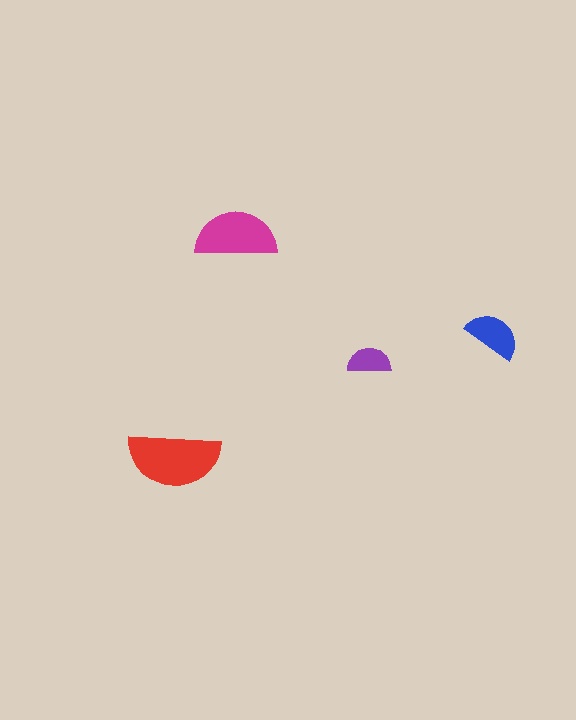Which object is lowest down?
The red semicircle is bottommost.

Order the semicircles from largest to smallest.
the red one, the magenta one, the blue one, the purple one.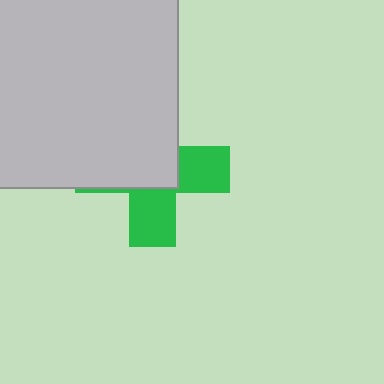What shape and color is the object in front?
The object in front is a light gray square.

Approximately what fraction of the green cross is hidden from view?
Roughly 57% of the green cross is hidden behind the light gray square.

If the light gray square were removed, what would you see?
You would see the complete green cross.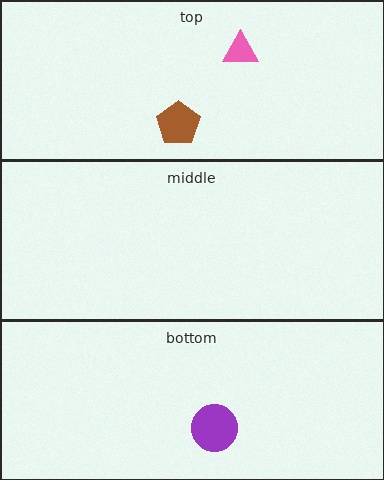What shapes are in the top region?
The pink triangle, the brown pentagon.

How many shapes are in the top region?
2.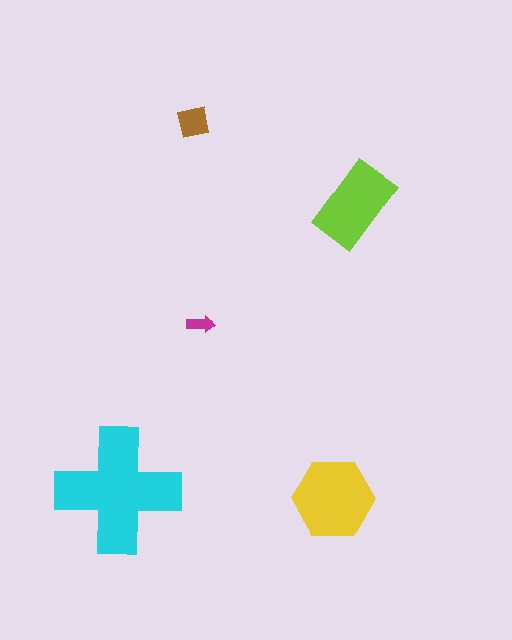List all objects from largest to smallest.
The cyan cross, the yellow hexagon, the lime rectangle, the brown square, the magenta arrow.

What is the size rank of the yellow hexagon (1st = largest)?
2nd.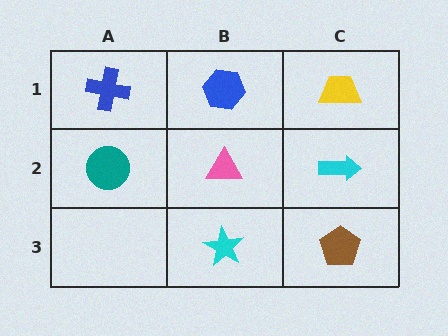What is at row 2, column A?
A teal circle.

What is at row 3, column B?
A cyan star.